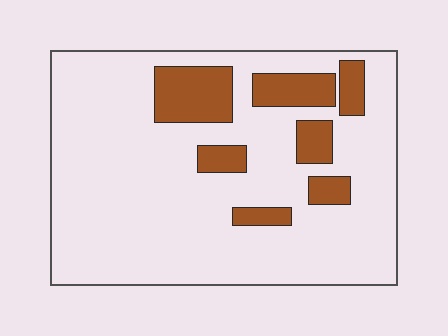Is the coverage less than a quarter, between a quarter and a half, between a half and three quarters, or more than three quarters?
Less than a quarter.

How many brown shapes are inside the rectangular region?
7.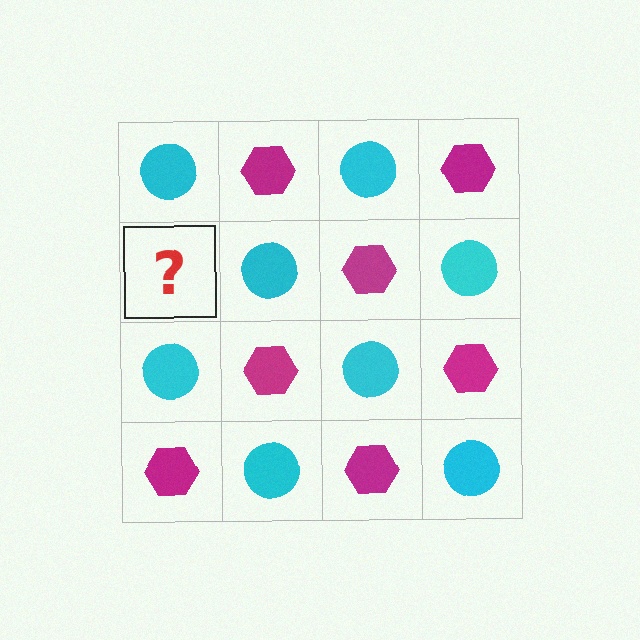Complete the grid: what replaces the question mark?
The question mark should be replaced with a magenta hexagon.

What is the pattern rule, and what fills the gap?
The rule is that it alternates cyan circle and magenta hexagon in a checkerboard pattern. The gap should be filled with a magenta hexagon.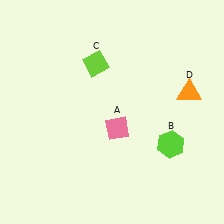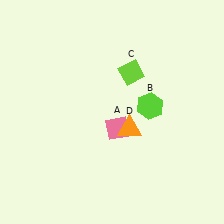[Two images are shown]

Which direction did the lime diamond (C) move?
The lime diamond (C) moved right.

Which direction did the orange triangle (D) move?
The orange triangle (D) moved left.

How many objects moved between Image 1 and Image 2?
3 objects moved between the two images.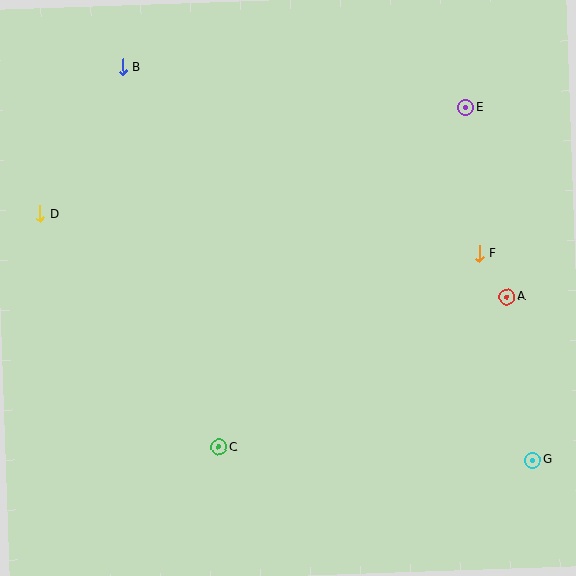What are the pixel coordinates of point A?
Point A is at (507, 297).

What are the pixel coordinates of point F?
Point F is at (479, 254).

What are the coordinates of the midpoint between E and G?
The midpoint between E and G is at (499, 284).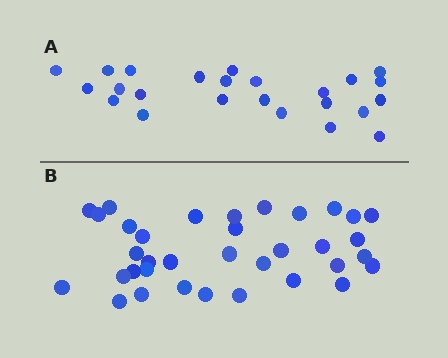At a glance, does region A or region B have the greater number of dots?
Region B (the bottom region) has more dots.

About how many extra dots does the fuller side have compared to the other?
Region B has roughly 12 or so more dots than region A.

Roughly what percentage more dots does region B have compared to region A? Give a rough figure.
About 45% more.